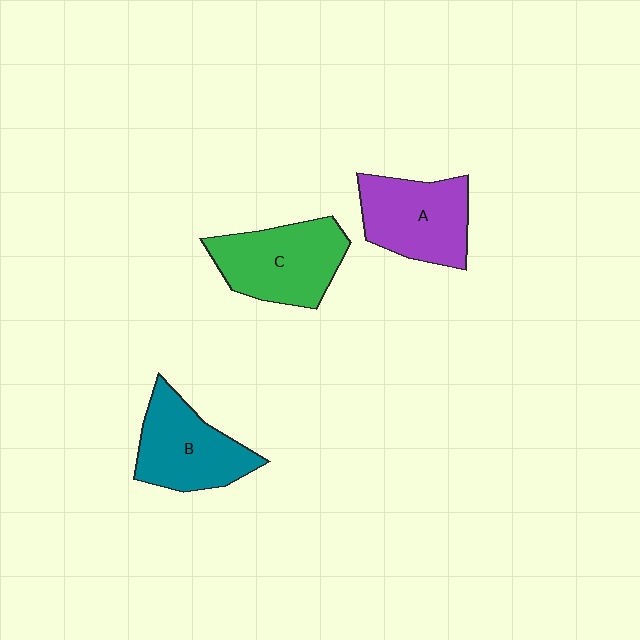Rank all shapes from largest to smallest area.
From largest to smallest: C (green), A (purple), B (teal).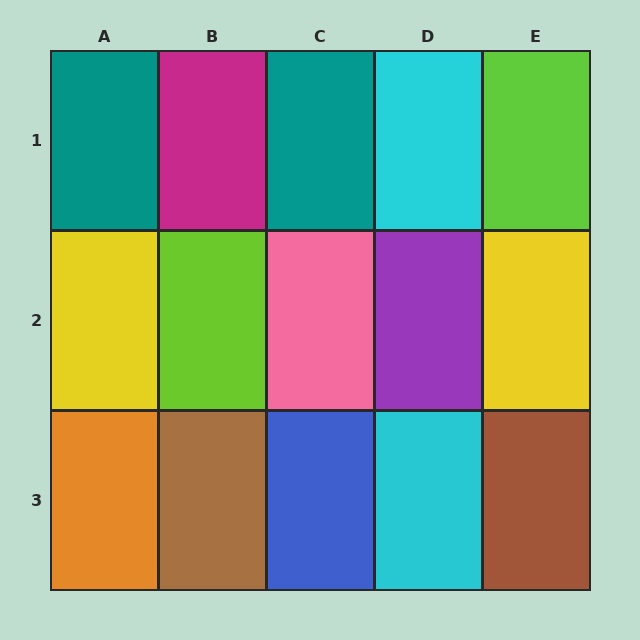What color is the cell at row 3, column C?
Blue.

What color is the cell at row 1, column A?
Teal.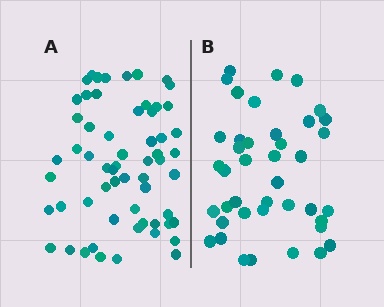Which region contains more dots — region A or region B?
Region A (the left region) has more dots.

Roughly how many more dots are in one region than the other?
Region A has approximately 20 more dots than region B.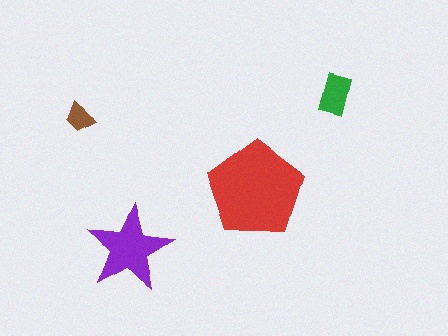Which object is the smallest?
The brown trapezoid.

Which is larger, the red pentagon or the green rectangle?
The red pentagon.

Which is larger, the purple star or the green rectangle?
The purple star.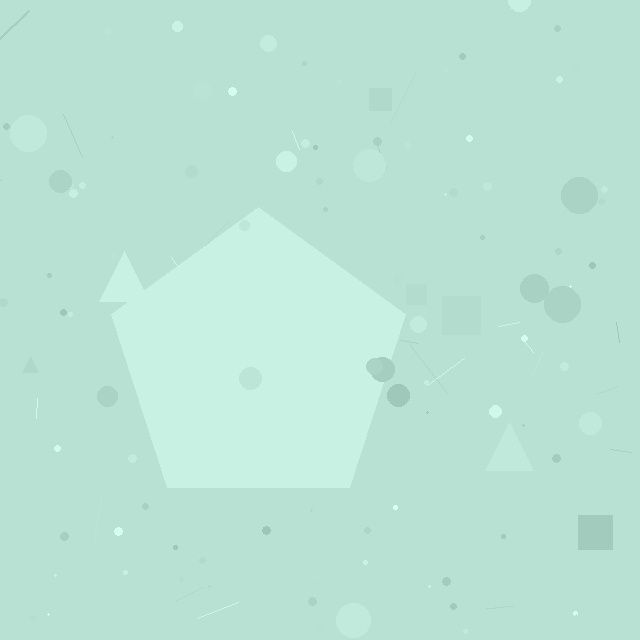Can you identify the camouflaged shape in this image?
The camouflaged shape is a pentagon.